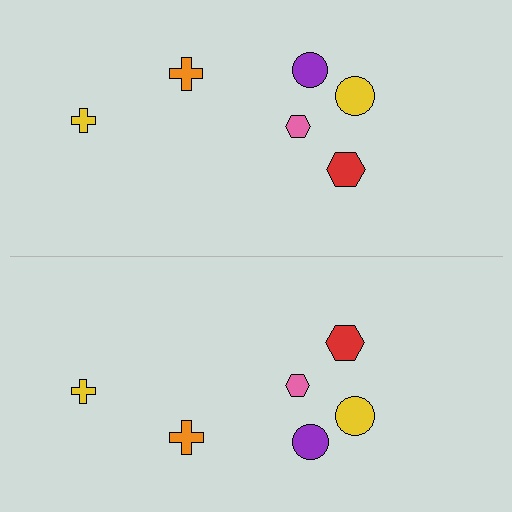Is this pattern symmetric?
Yes, this pattern has bilateral (reflection) symmetry.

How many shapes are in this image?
There are 12 shapes in this image.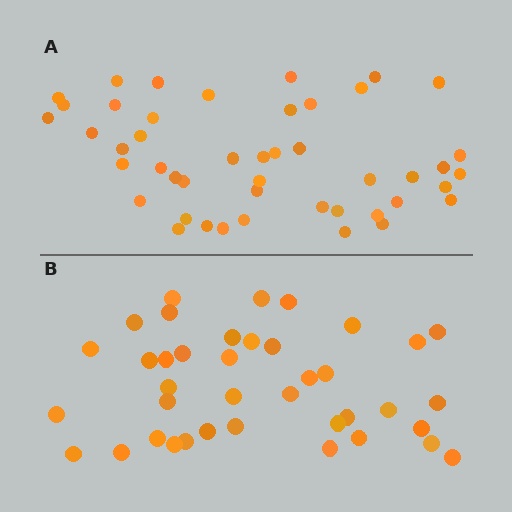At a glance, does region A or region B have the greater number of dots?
Region A (the top region) has more dots.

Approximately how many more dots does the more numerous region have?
Region A has roughly 8 or so more dots than region B.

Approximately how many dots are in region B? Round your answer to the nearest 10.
About 40 dots. (The exact count is 39, which rounds to 40.)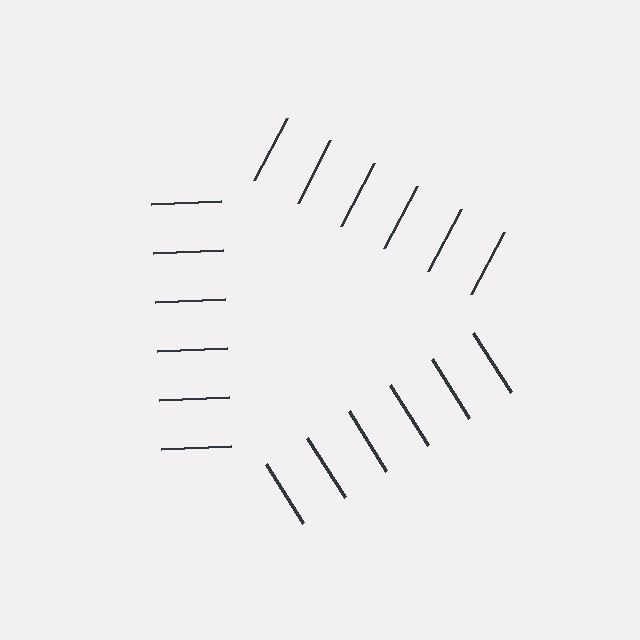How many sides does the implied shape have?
3 sides — the line-ends trace a triangle.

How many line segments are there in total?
18 — 6 along each of the 3 edges.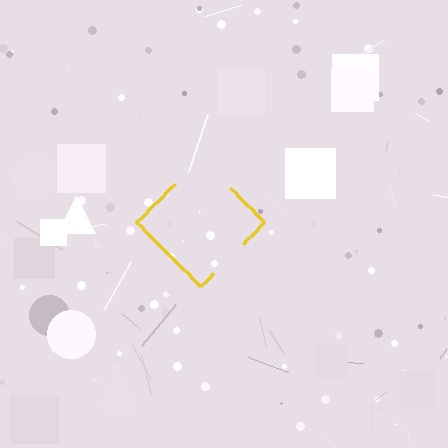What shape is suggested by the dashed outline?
The dashed outline suggests a diamond.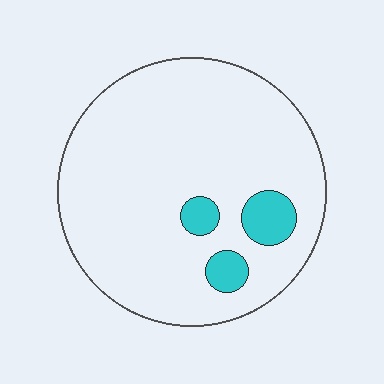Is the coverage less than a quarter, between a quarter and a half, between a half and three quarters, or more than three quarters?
Less than a quarter.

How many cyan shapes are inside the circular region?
3.